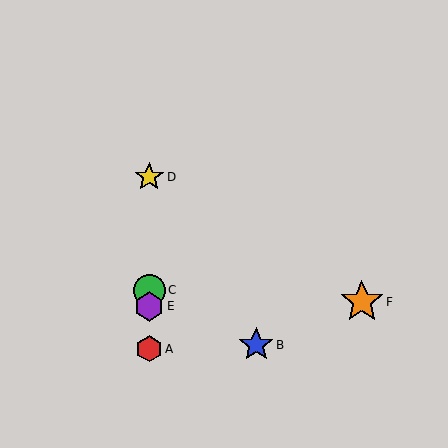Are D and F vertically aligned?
No, D is at x≈149 and F is at x≈362.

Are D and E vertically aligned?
Yes, both are at x≈149.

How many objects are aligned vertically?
4 objects (A, C, D, E) are aligned vertically.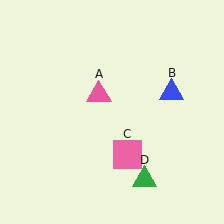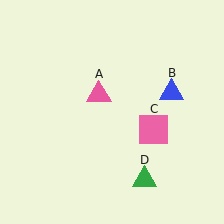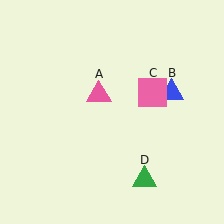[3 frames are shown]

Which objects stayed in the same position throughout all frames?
Pink triangle (object A) and blue triangle (object B) and green triangle (object D) remained stationary.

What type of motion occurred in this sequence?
The pink square (object C) rotated counterclockwise around the center of the scene.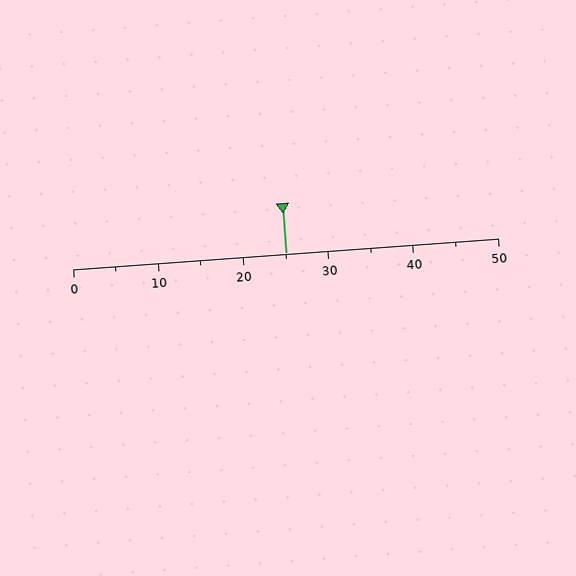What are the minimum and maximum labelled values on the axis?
The axis runs from 0 to 50.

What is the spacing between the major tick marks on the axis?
The major ticks are spaced 10 apart.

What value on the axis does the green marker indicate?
The marker indicates approximately 25.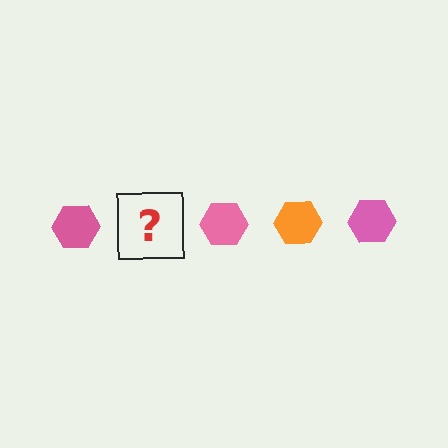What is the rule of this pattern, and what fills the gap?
The rule is that the pattern cycles through pink, orange hexagons. The gap should be filled with an orange hexagon.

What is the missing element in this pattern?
The missing element is an orange hexagon.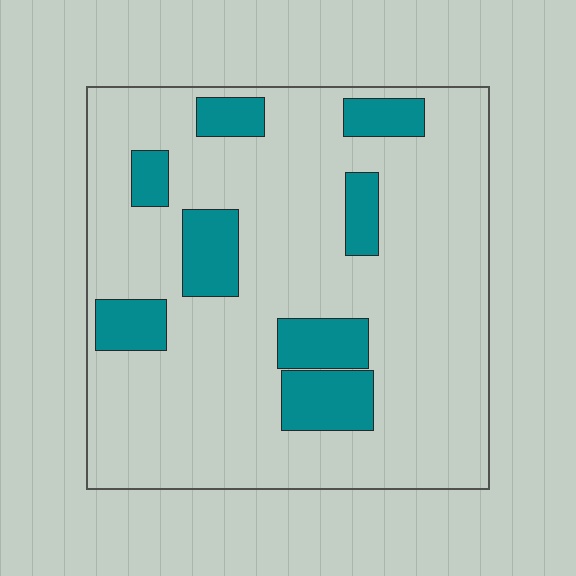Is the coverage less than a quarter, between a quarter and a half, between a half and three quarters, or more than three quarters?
Less than a quarter.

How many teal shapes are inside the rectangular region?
8.